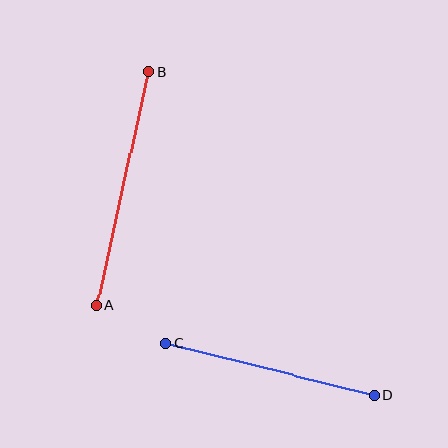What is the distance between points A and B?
The distance is approximately 240 pixels.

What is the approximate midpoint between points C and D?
The midpoint is at approximately (270, 369) pixels.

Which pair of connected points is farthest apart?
Points A and B are farthest apart.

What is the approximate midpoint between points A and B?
The midpoint is at approximately (123, 188) pixels.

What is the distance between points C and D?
The distance is approximately 214 pixels.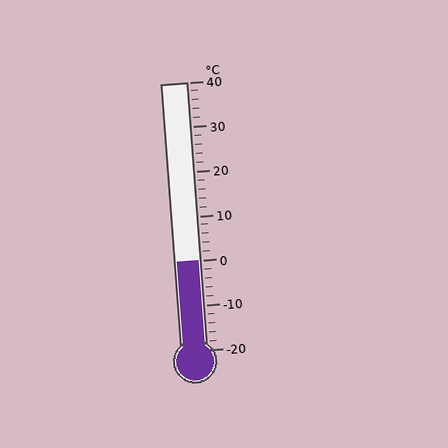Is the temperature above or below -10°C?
The temperature is above -10°C.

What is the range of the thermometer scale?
The thermometer scale ranges from -20°C to 40°C.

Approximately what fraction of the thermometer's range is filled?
The thermometer is filled to approximately 35% of its range.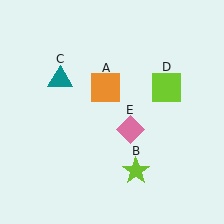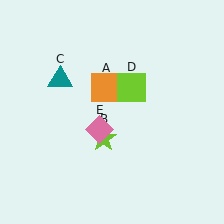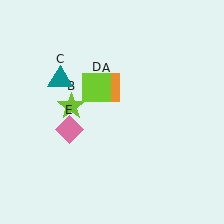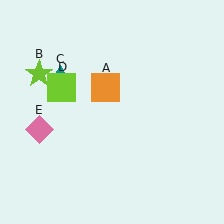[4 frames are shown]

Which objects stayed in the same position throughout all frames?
Orange square (object A) and teal triangle (object C) remained stationary.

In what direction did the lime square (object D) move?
The lime square (object D) moved left.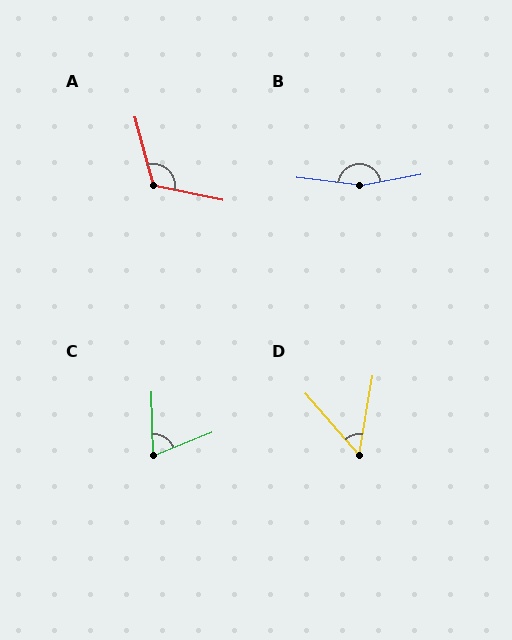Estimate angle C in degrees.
Approximately 69 degrees.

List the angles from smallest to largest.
D (50°), C (69°), A (117°), B (162°).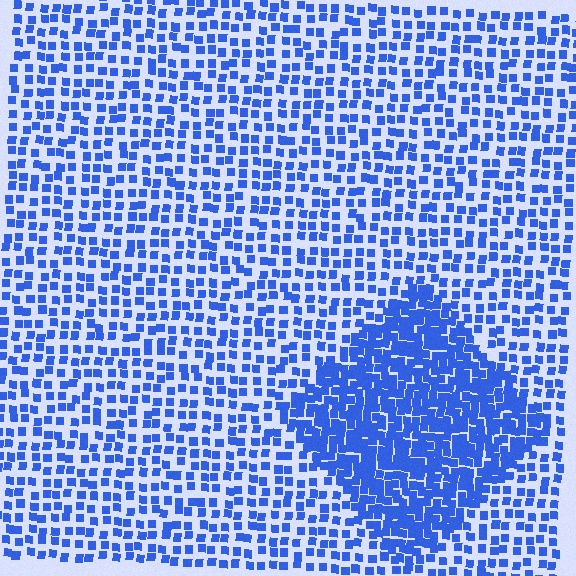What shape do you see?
I see a diamond.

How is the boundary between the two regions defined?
The boundary is defined by a change in element density (approximately 2.2x ratio). All elements are the same color, size, and shape.